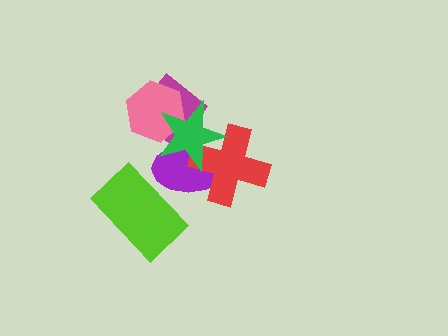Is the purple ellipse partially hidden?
Yes, it is partially covered by another shape.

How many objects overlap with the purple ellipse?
3 objects overlap with the purple ellipse.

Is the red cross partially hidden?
Yes, it is partially covered by another shape.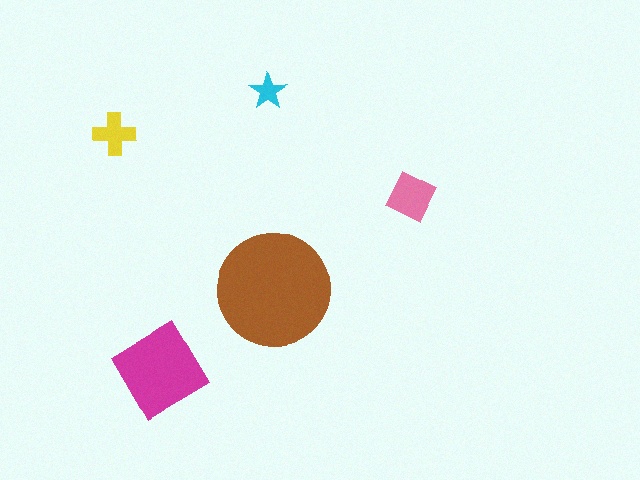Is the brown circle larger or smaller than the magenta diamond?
Larger.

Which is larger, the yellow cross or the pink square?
The pink square.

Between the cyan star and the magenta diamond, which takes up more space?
The magenta diamond.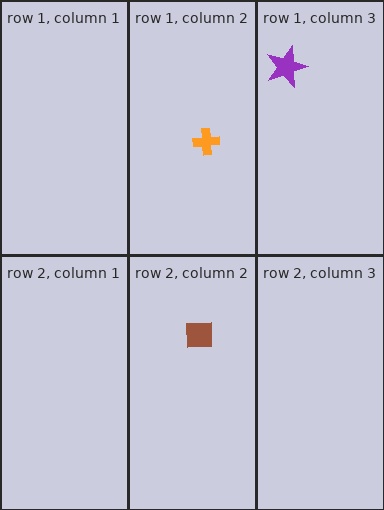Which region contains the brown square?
The row 2, column 2 region.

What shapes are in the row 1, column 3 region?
The purple star.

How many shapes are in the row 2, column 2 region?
1.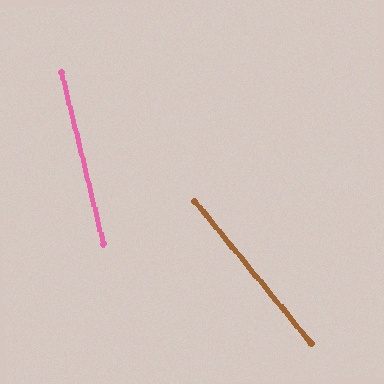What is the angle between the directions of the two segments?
Approximately 26 degrees.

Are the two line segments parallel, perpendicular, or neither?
Neither parallel nor perpendicular — they differ by about 26°.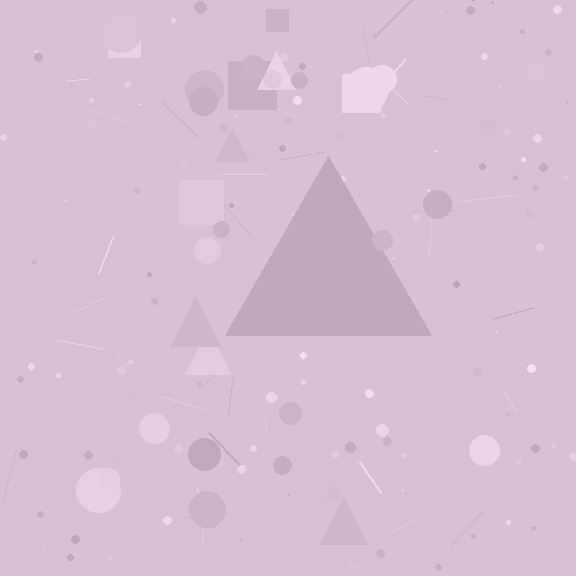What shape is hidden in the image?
A triangle is hidden in the image.